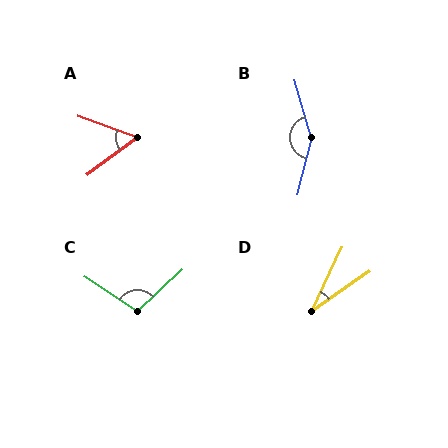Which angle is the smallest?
D, at approximately 30 degrees.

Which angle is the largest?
B, at approximately 150 degrees.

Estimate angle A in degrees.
Approximately 57 degrees.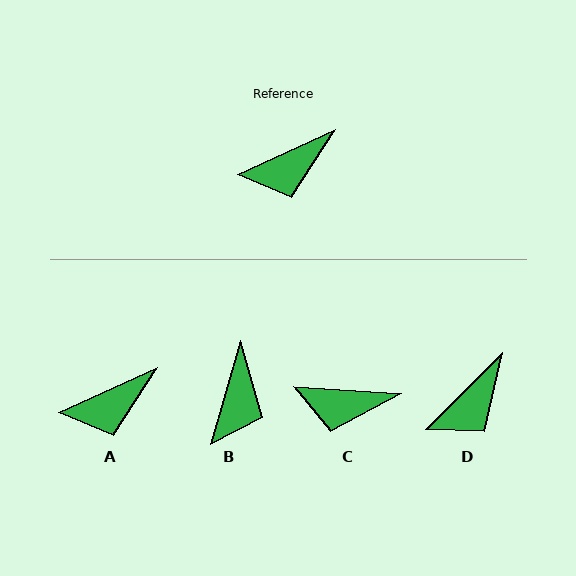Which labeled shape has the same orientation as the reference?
A.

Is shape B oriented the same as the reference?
No, it is off by about 49 degrees.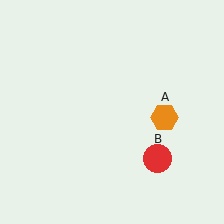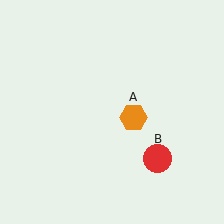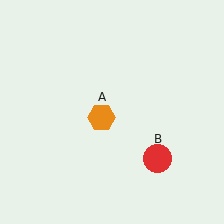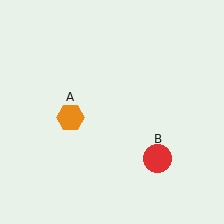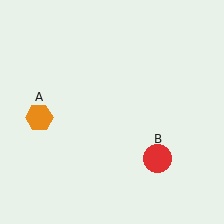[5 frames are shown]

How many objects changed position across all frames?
1 object changed position: orange hexagon (object A).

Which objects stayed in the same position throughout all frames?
Red circle (object B) remained stationary.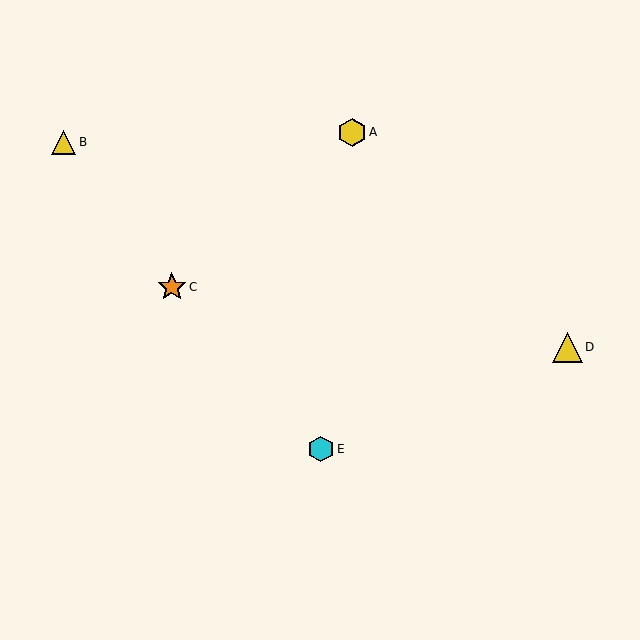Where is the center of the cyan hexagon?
The center of the cyan hexagon is at (321, 449).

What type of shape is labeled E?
Shape E is a cyan hexagon.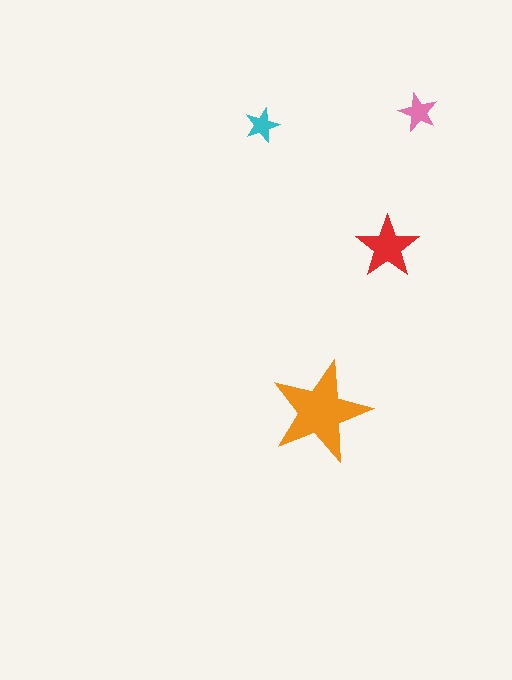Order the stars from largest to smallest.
the orange one, the red one, the pink one, the cyan one.